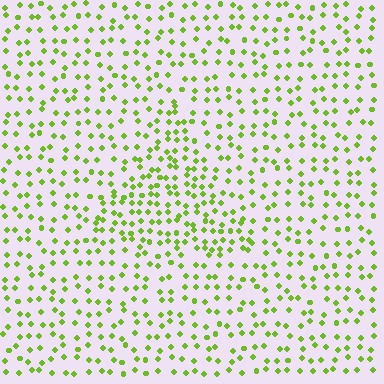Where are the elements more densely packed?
The elements are more densely packed inside the triangle boundary.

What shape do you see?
I see a triangle.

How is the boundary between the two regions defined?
The boundary is defined by a change in element density (approximately 1.7x ratio). All elements are the same color, size, and shape.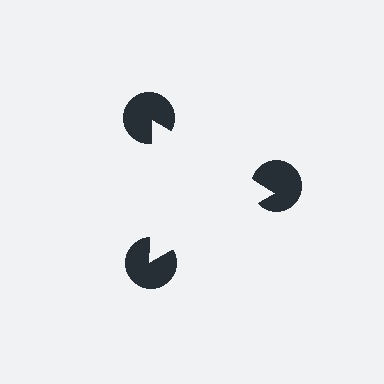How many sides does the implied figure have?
3 sides.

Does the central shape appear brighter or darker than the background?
It typically appears slightly brighter than the background, even though no actual brightness change is drawn.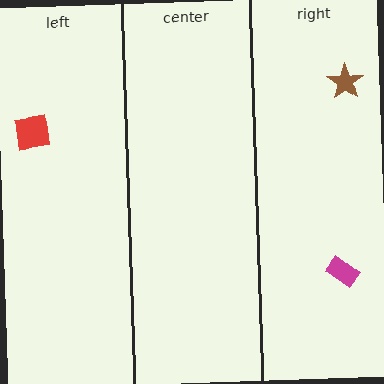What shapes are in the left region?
The red square.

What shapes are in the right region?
The magenta rectangle, the brown star.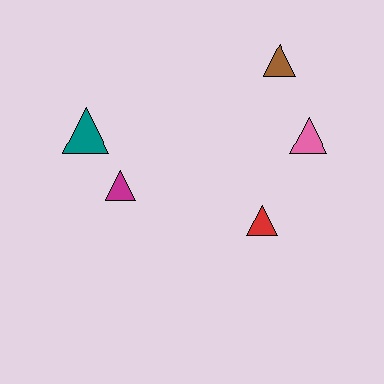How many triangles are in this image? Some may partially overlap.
There are 5 triangles.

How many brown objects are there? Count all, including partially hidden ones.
There is 1 brown object.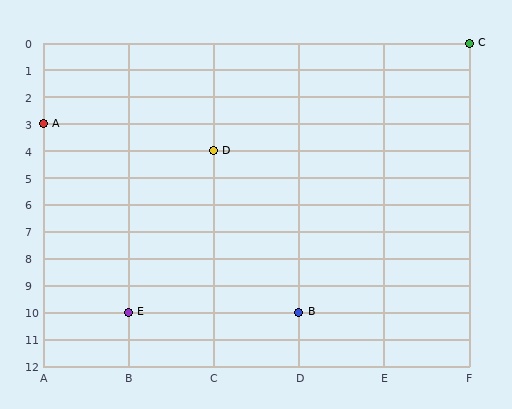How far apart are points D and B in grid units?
Points D and B are 1 column and 6 rows apart (about 6.1 grid units diagonally).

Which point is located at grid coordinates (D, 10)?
Point B is at (D, 10).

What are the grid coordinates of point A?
Point A is at grid coordinates (A, 3).